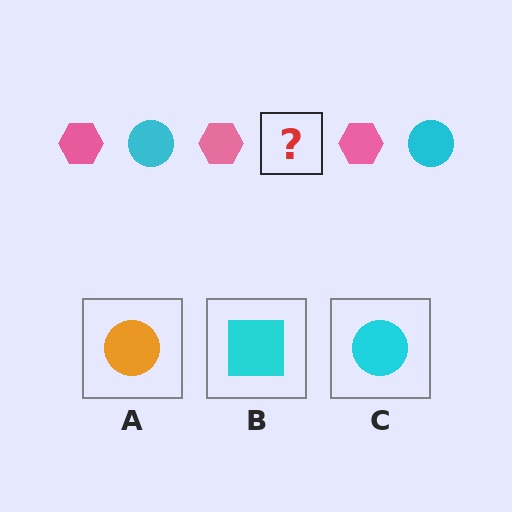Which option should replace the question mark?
Option C.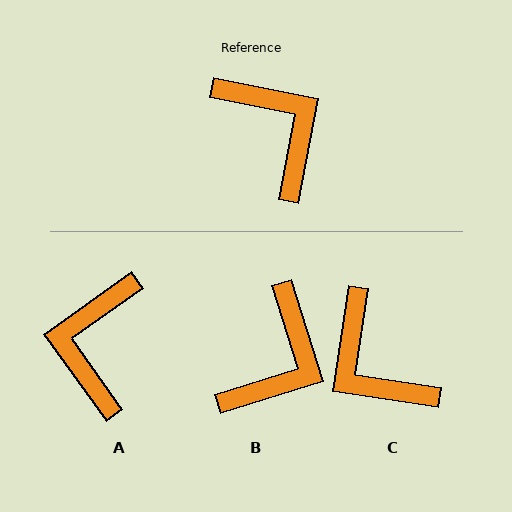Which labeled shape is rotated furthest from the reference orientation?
C, about 178 degrees away.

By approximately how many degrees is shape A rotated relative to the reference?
Approximately 136 degrees counter-clockwise.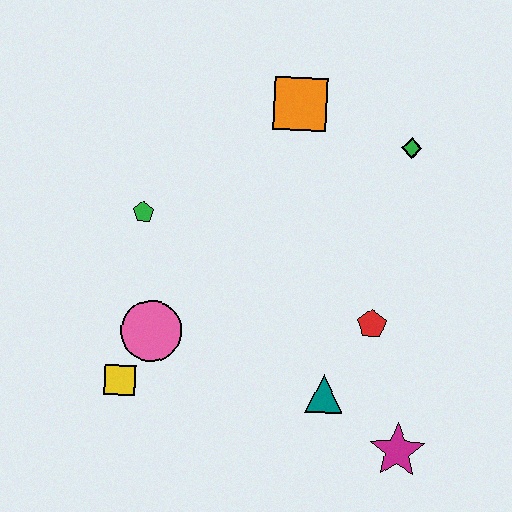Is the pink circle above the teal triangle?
Yes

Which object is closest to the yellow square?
The pink circle is closest to the yellow square.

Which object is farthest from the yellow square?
The green diamond is farthest from the yellow square.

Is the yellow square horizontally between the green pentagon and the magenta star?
No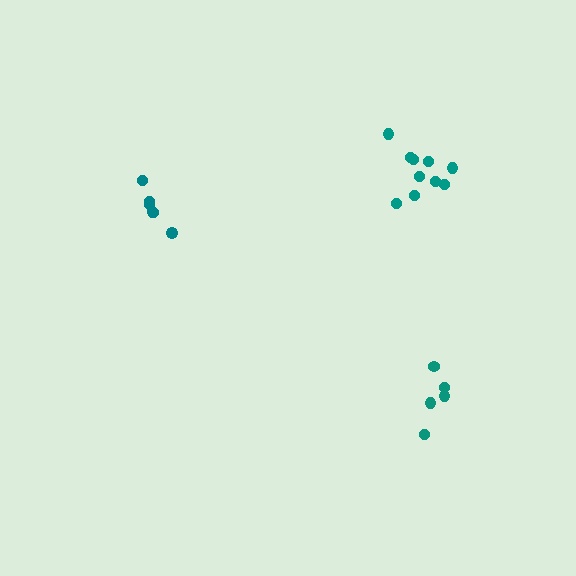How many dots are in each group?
Group 1: 6 dots, Group 2: 10 dots, Group 3: 5 dots (21 total).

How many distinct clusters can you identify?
There are 3 distinct clusters.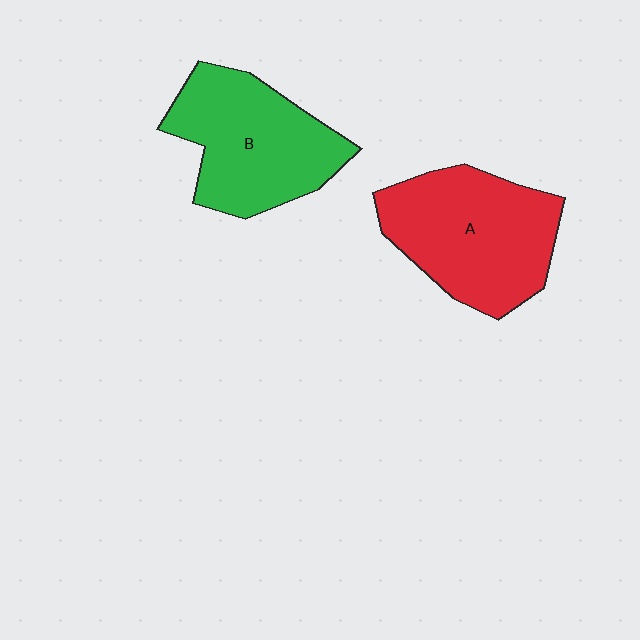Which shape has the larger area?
Shape A (red).